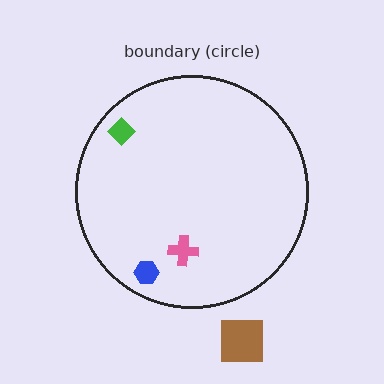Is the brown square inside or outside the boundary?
Outside.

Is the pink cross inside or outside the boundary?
Inside.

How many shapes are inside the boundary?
3 inside, 1 outside.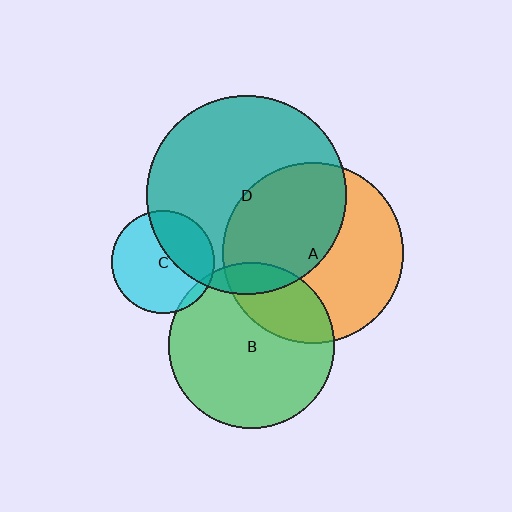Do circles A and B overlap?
Yes.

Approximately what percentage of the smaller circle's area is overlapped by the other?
Approximately 25%.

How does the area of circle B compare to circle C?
Approximately 2.6 times.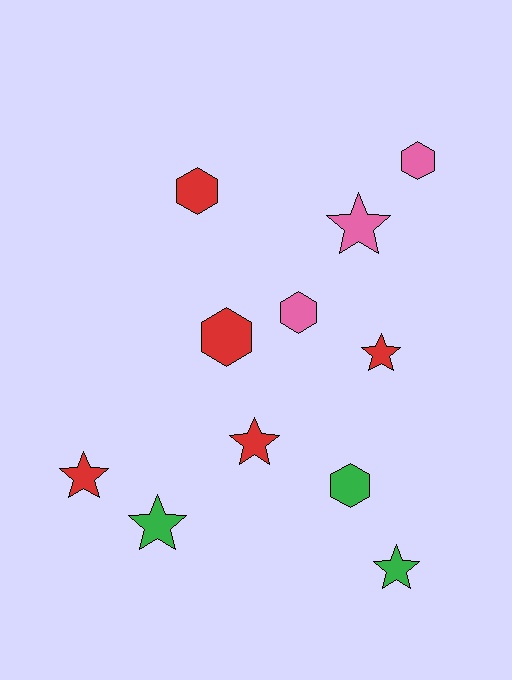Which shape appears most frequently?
Star, with 6 objects.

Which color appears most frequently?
Red, with 5 objects.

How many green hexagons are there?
There is 1 green hexagon.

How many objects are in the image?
There are 11 objects.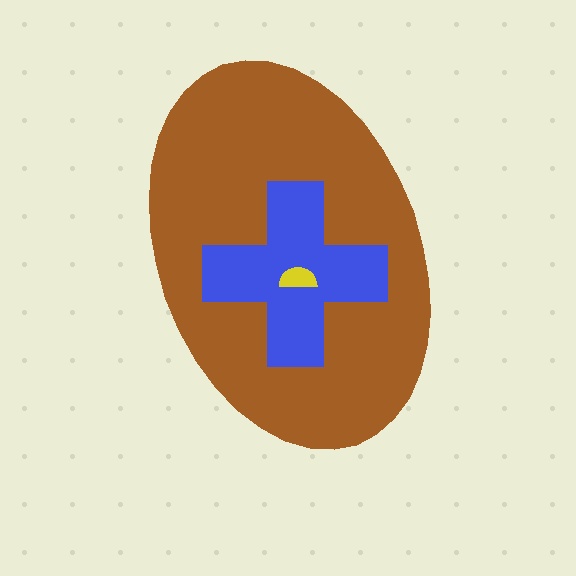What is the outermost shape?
The brown ellipse.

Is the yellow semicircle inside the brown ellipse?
Yes.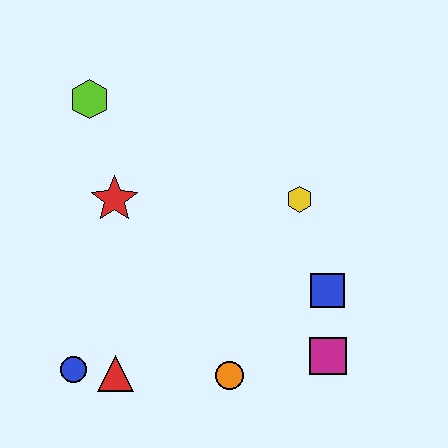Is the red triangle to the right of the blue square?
No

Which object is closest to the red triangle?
The blue circle is closest to the red triangle.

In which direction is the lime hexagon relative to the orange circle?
The lime hexagon is above the orange circle.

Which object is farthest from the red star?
The magenta square is farthest from the red star.